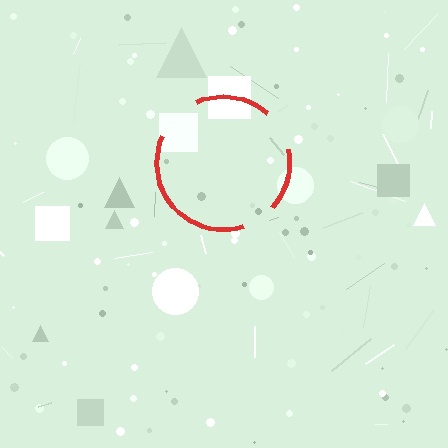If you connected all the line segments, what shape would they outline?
They would outline a circle.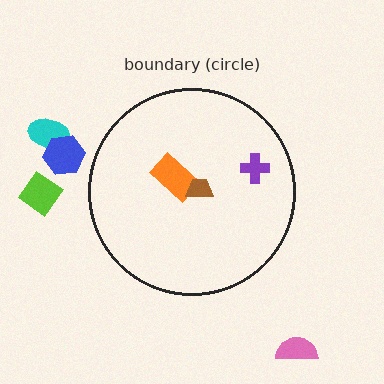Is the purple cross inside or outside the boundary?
Inside.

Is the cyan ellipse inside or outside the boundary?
Outside.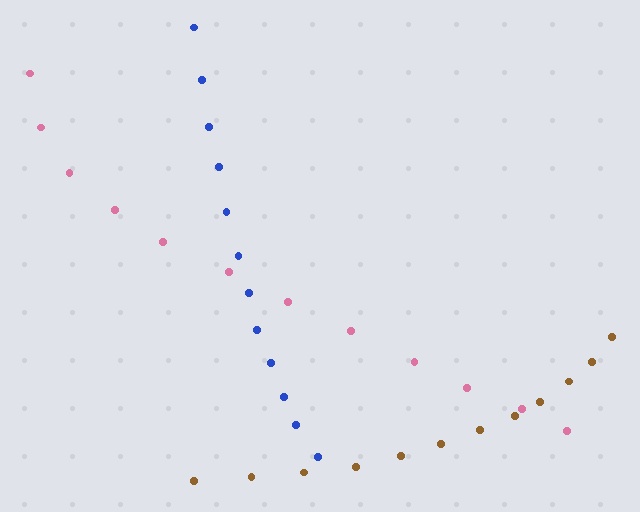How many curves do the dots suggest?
There are 3 distinct paths.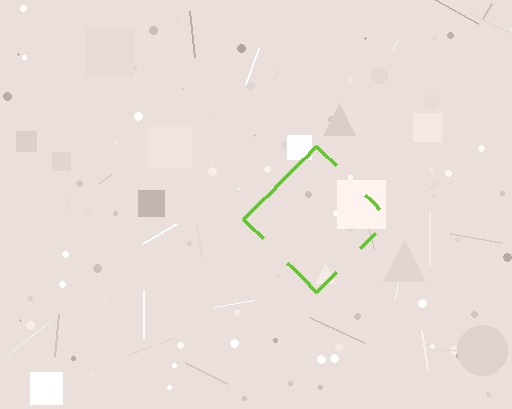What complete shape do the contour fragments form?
The contour fragments form a diamond.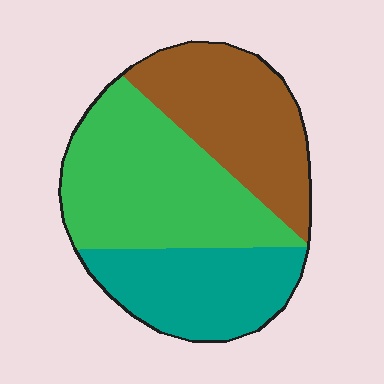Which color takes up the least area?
Teal, at roughly 25%.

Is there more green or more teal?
Green.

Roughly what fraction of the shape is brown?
Brown takes up about one third (1/3) of the shape.